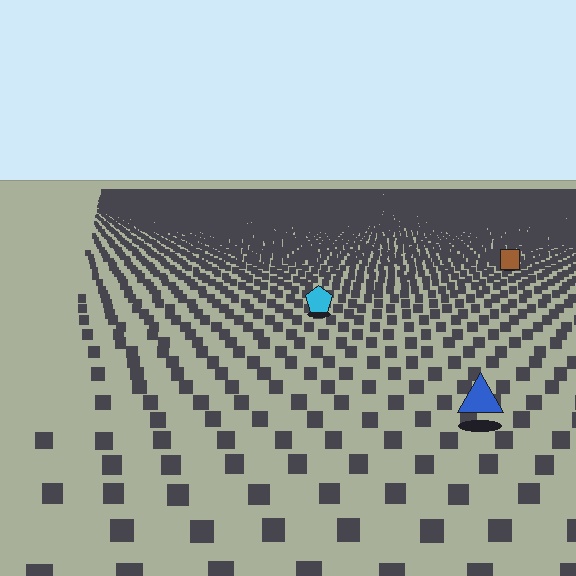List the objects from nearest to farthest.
From nearest to farthest: the blue triangle, the cyan pentagon, the brown square.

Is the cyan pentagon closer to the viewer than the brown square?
Yes. The cyan pentagon is closer — you can tell from the texture gradient: the ground texture is coarser near it.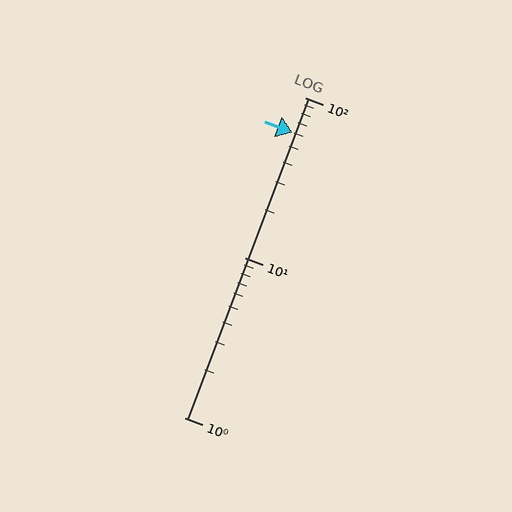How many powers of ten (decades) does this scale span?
The scale spans 2 decades, from 1 to 100.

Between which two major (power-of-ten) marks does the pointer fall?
The pointer is between 10 and 100.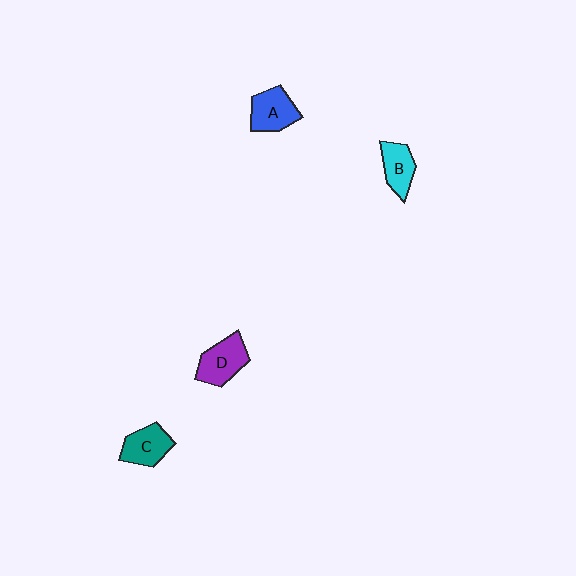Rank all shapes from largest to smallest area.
From largest to smallest: D (purple), A (blue), C (teal), B (cyan).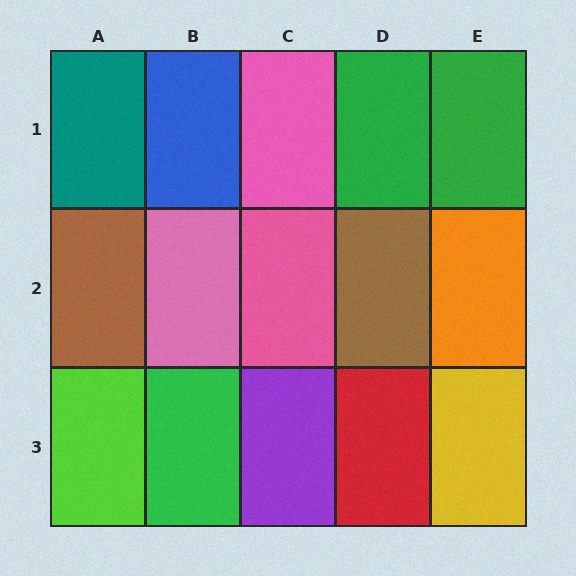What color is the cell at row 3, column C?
Purple.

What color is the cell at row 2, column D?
Brown.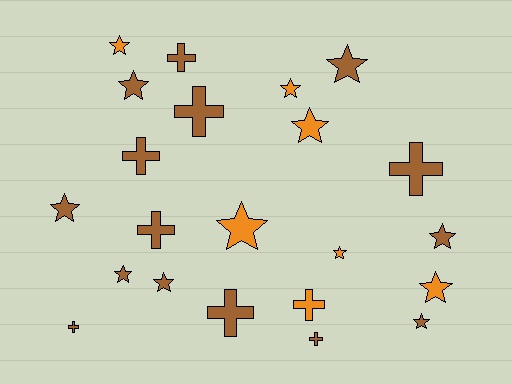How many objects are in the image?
There are 22 objects.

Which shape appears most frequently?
Star, with 13 objects.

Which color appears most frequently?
Brown, with 15 objects.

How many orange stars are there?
There are 6 orange stars.